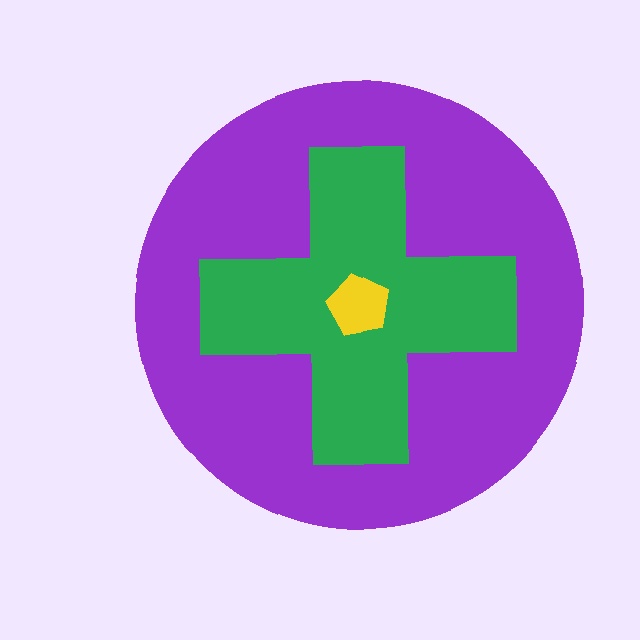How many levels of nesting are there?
3.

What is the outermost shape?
The purple circle.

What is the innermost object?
The yellow pentagon.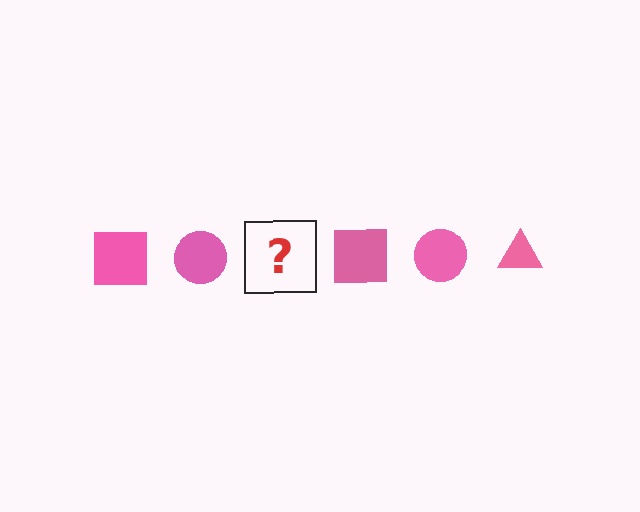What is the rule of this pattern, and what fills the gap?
The rule is that the pattern cycles through square, circle, triangle shapes in pink. The gap should be filled with a pink triangle.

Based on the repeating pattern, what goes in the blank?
The blank should be a pink triangle.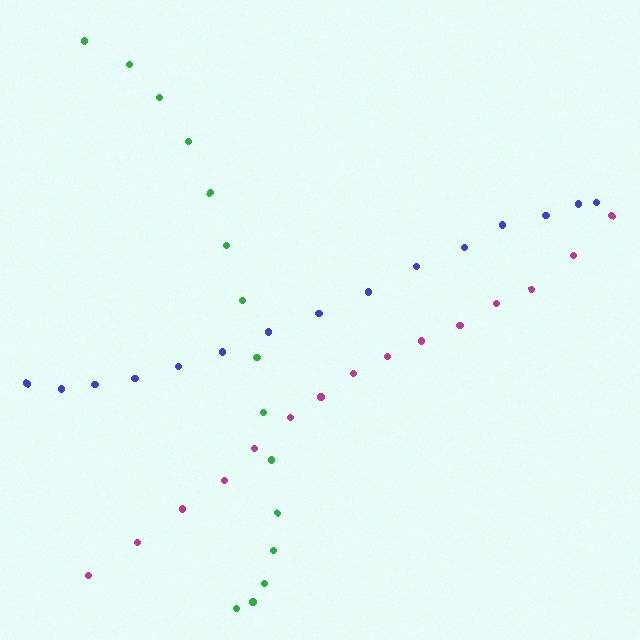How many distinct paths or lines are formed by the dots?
There are 3 distinct paths.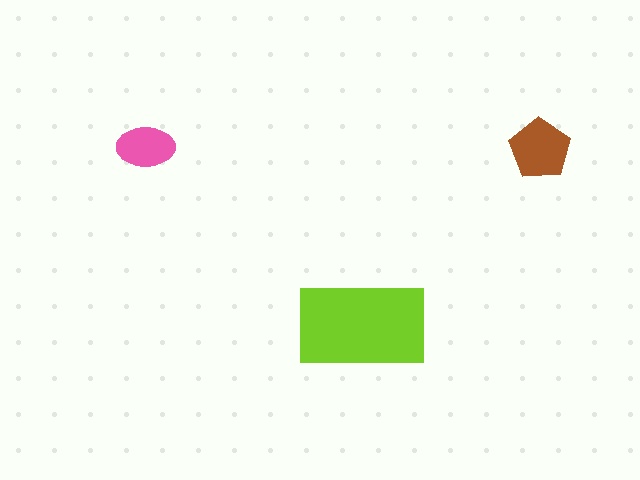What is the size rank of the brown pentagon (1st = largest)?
2nd.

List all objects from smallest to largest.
The pink ellipse, the brown pentagon, the lime rectangle.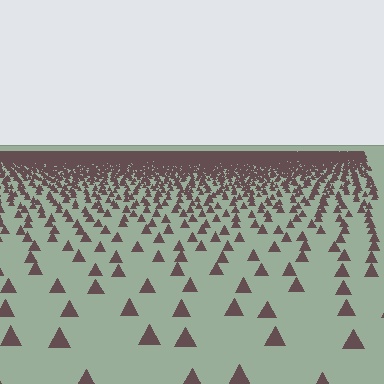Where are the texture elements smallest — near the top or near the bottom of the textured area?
Near the top.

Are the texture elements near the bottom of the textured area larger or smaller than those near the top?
Larger. Near the bottom, elements are closer to the viewer and appear at a bigger on-screen size.